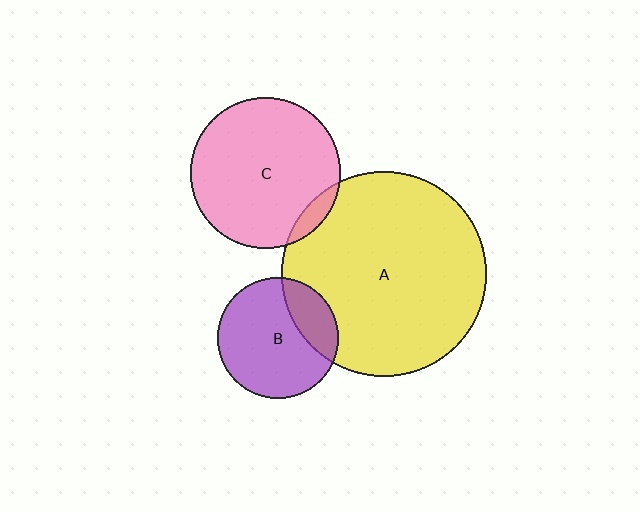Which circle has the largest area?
Circle A (yellow).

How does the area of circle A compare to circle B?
Approximately 2.9 times.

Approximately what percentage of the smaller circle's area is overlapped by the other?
Approximately 5%.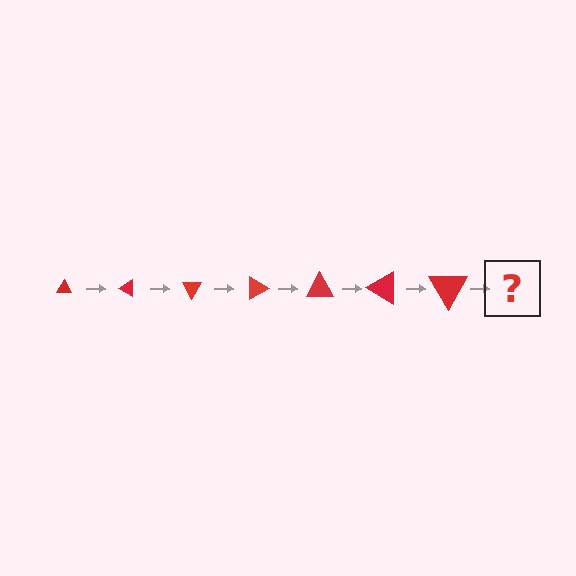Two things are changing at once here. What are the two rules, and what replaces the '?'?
The two rules are that the triangle grows larger each step and it rotates 30 degrees each step. The '?' should be a triangle, larger than the previous one and rotated 210 degrees from the start.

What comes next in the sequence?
The next element should be a triangle, larger than the previous one and rotated 210 degrees from the start.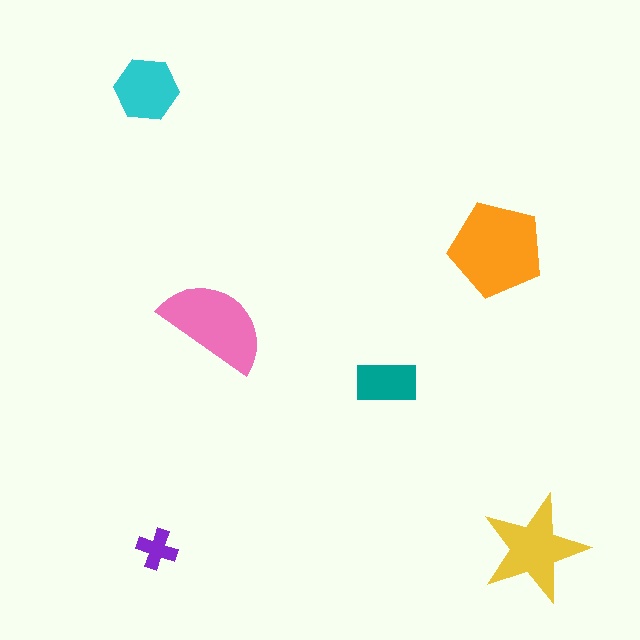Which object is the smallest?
The purple cross.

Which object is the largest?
The orange pentagon.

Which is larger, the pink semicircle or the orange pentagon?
The orange pentagon.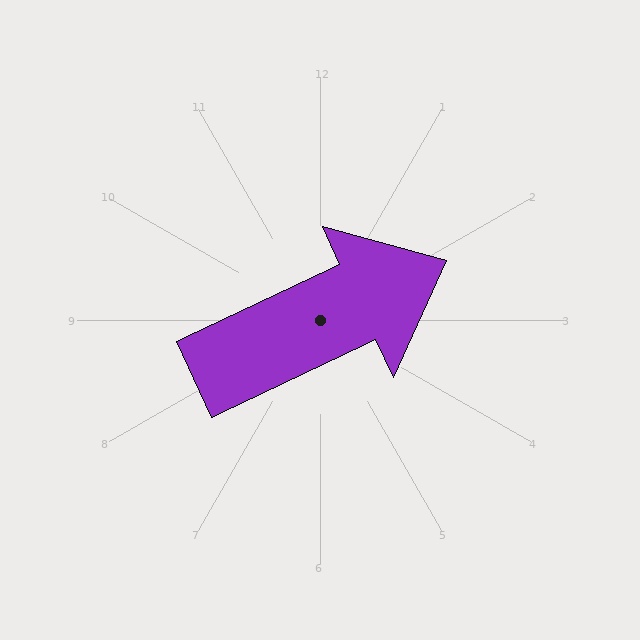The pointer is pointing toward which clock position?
Roughly 2 o'clock.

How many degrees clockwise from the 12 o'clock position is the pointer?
Approximately 65 degrees.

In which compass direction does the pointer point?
Northeast.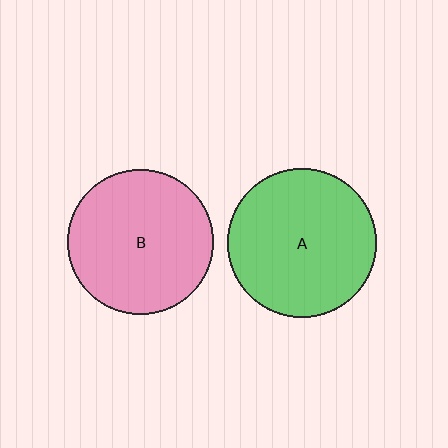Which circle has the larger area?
Circle A (green).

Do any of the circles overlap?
No, none of the circles overlap.